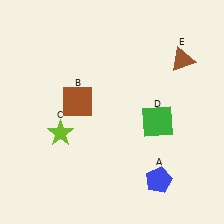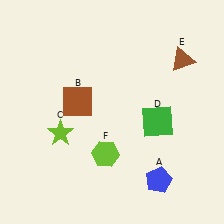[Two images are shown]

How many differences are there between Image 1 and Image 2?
There is 1 difference between the two images.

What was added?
A lime hexagon (F) was added in Image 2.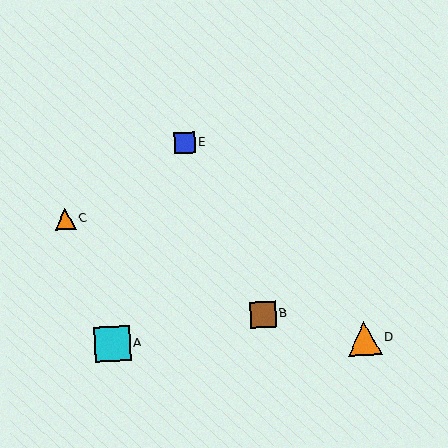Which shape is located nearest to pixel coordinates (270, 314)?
The brown square (labeled B) at (263, 314) is nearest to that location.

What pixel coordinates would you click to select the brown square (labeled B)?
Click at (263, 314) to select the brown square B.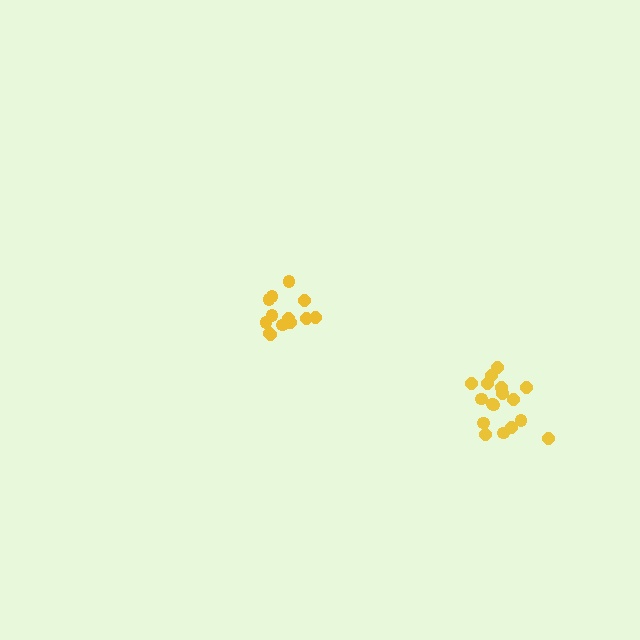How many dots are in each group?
Group 1: 13 dots, Group 2: 17 dots (30 total).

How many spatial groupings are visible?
There are 2 spatial groupings.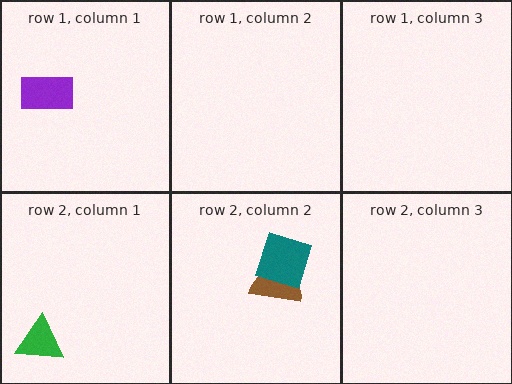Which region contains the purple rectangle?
The row 1, column 1 region.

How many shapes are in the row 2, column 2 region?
2.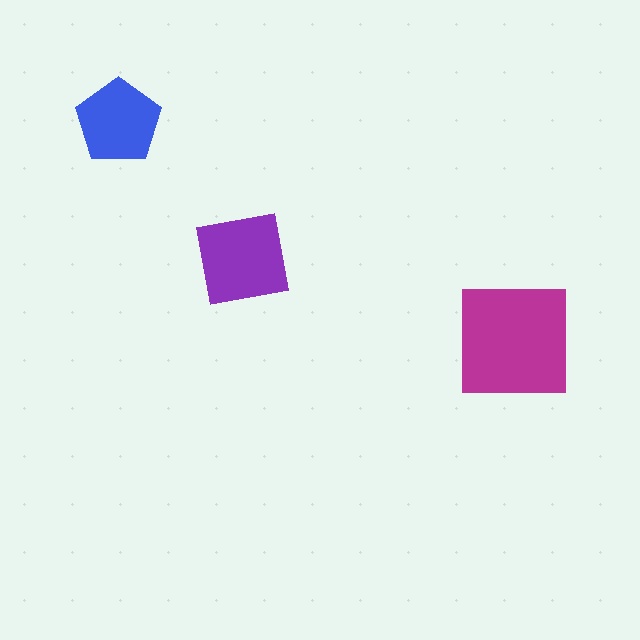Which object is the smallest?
The blue pentagon.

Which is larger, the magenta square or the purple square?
The magenta square.